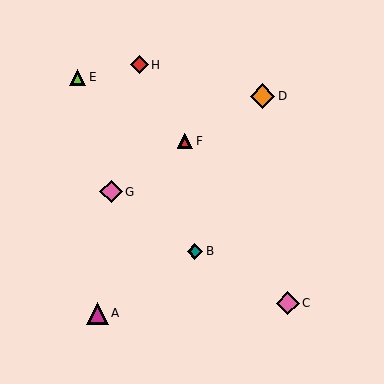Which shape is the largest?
The orange diamond (labeled D) is the largest.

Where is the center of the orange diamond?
The center of the orange diamond is at (263, 96).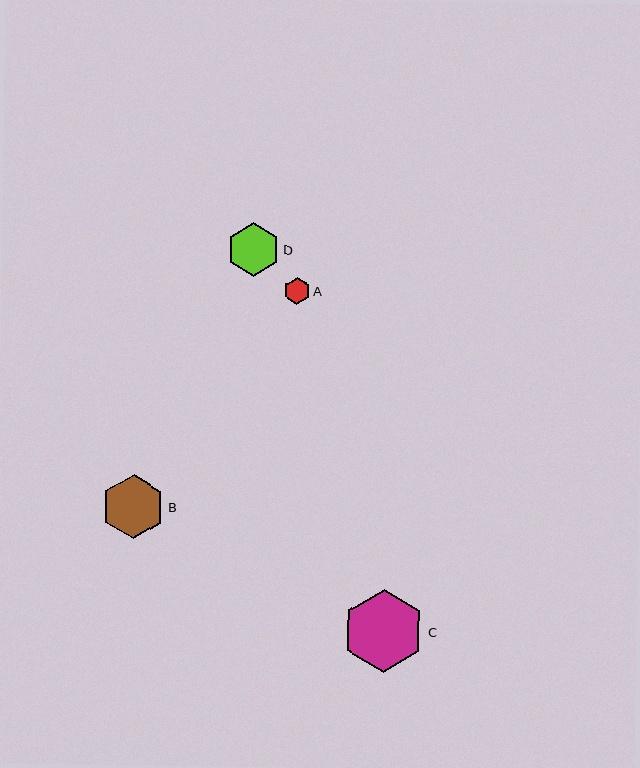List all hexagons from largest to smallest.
From largest to smallest: C, B, D, A.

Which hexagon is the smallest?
Hexagon A is the smallest with a size of approximately 27 pixels.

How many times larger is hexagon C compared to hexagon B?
Hexagon C is approximately 1.3 times the size of hexagon B.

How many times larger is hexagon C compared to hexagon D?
Hexagon C is approximately 1.6 times the size of hexagon D.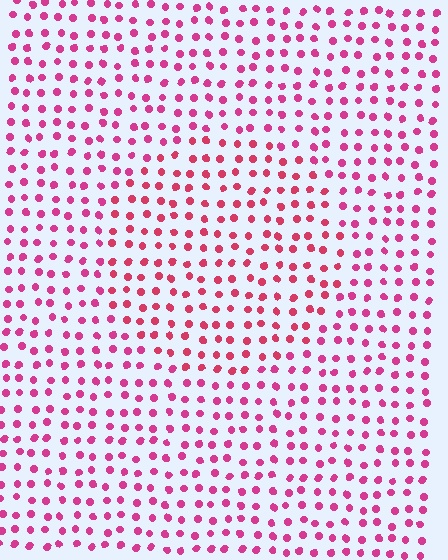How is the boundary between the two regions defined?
The boundary is defined purely by a slight shift in hue (about 17 degrees). Spacing, size, and orientation are identical on both sides.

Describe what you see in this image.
The image is filled with small magenta elements in a uniform arrangement. A circle-shaped region is visible where the elements are tinted to a slightly different hue, forming a subtle color boundary.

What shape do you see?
I see a circle.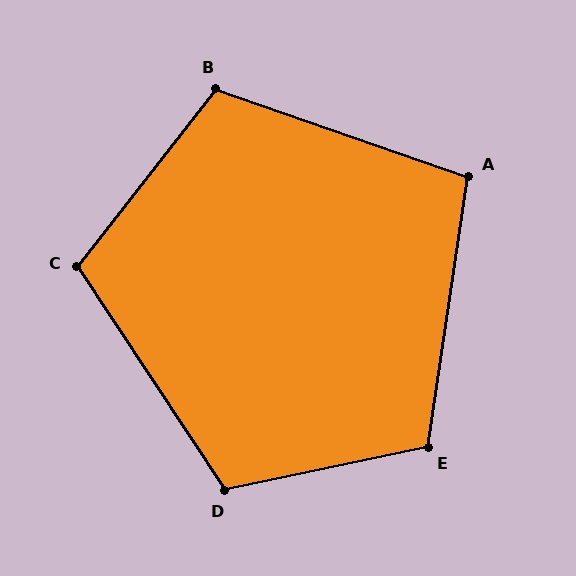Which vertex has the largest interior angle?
D, at approximately 111 degrees.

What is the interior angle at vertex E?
Approximately 110 degrees (obtuse).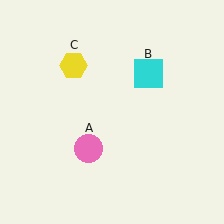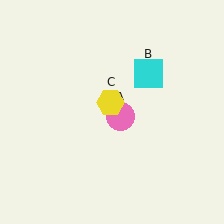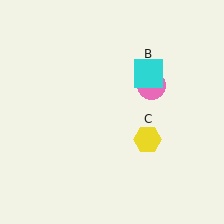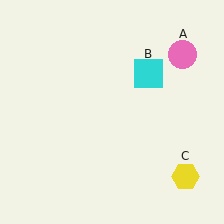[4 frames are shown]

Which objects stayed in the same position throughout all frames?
Cyan square (object B) remained stationary.